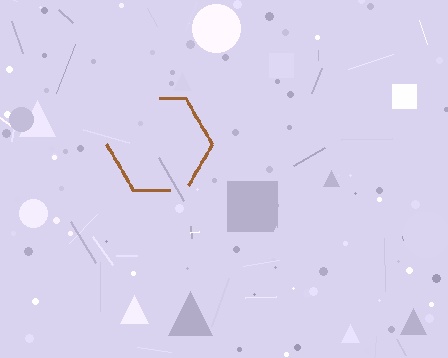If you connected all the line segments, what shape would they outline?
They would outline a hexagon.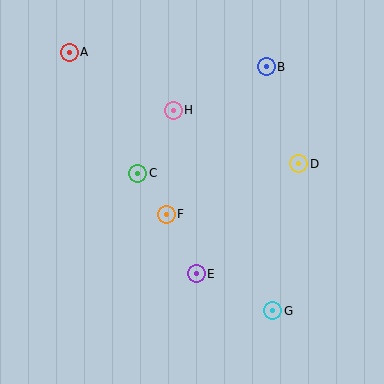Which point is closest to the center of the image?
Point F at (166, 214) is closest to the center.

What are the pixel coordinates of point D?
Point D is at (299, 164).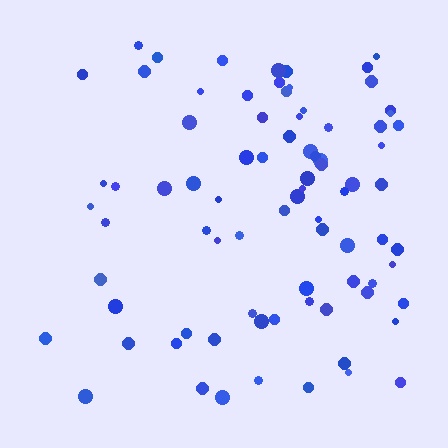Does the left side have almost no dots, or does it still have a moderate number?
Still a moderate number, just noticeably fewer than the right.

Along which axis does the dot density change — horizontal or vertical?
Horizontal.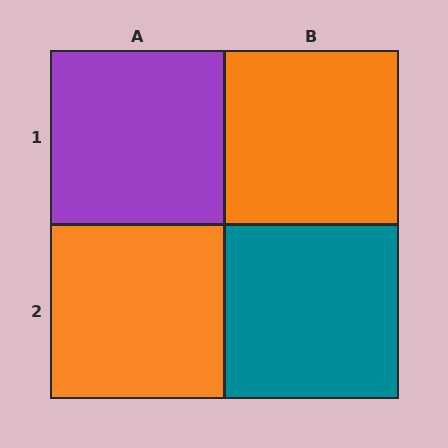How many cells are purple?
1 cell is purple.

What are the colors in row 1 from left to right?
Purple, orange.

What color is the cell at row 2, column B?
Teal.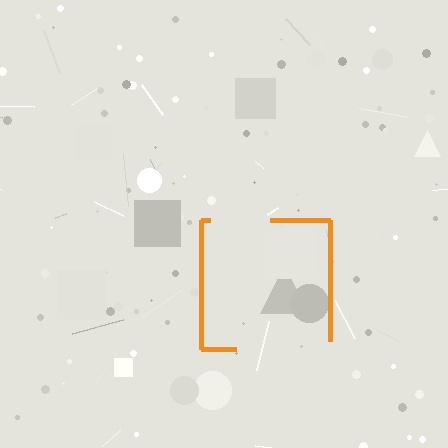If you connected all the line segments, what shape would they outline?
They would outline a square.